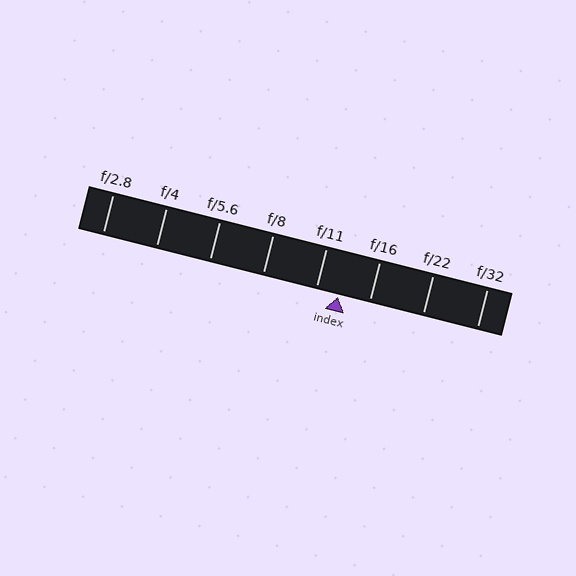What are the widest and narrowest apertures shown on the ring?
The widest aperture shown is f/2.8 and the narrowest is f/32.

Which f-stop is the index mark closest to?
The index mark is closest to f/11.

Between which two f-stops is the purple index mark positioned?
The index mark is between f/11 and f/16.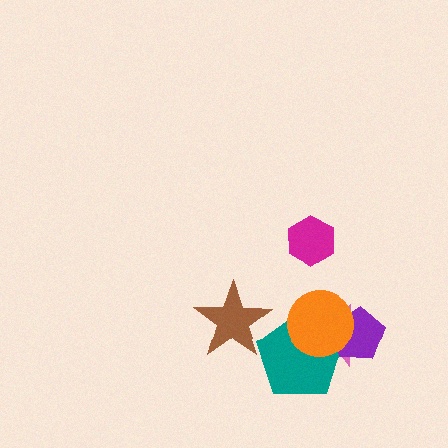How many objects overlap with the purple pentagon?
3 objects overlap with the purple pentagon.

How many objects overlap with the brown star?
1 object overlaps with the brown star.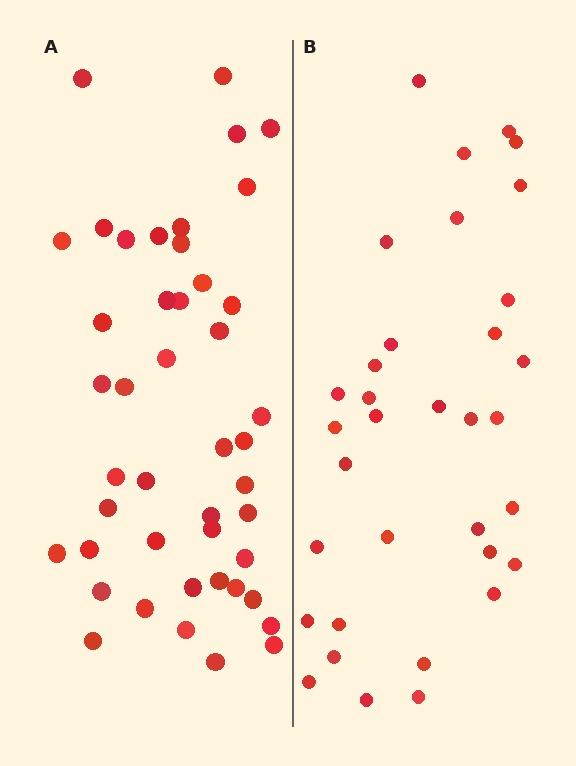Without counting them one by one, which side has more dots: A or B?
Region A (the left region) has more dots.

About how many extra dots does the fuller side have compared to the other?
Region A has roughly 12 or so more dots than region B.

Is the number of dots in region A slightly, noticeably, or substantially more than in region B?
Region A has noticeably more, but not dramatically so. The ratio is roughly 1.3 to 1.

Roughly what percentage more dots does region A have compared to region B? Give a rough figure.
About 30% more.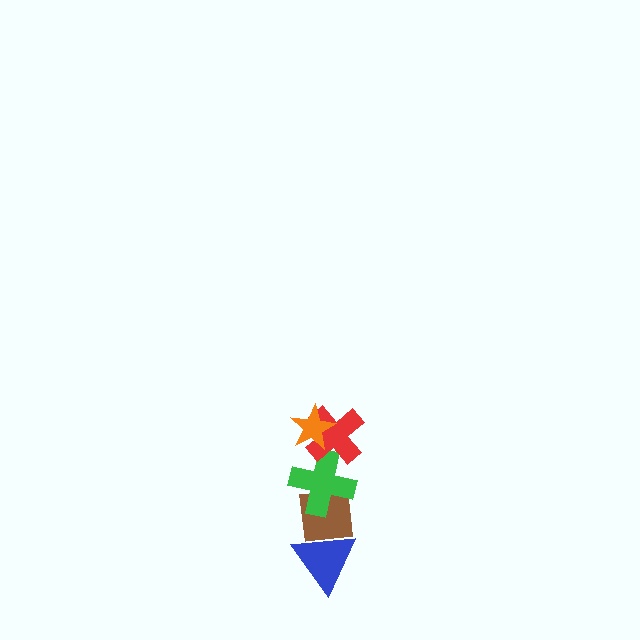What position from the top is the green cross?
The green cross is 3rd from the top.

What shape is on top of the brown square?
The green cross is on top of the brown square.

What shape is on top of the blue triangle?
The brown square is on top of the blue triangle.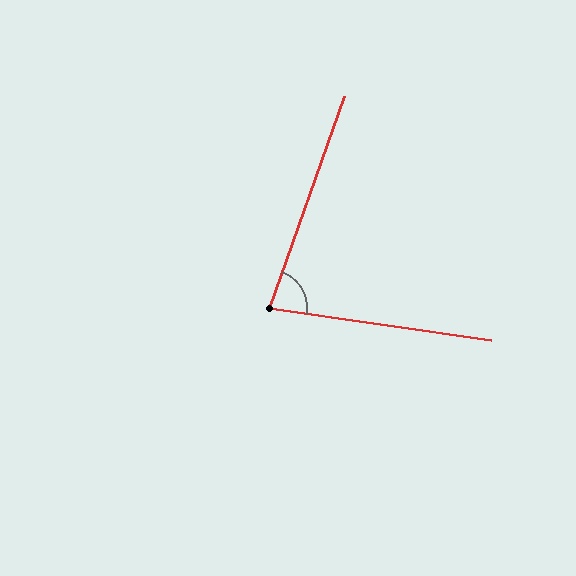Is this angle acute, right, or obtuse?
It is acute.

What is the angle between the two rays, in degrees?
Approximately 79 degrees.